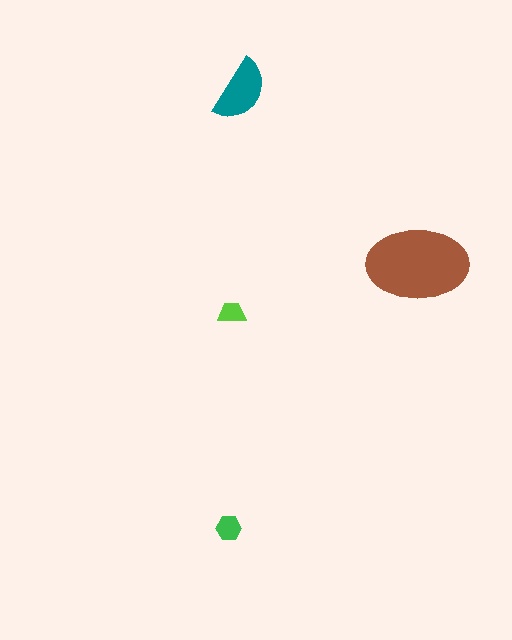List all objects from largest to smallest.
The brown ellipse, the teal semicircle, the green hexagon, the lime trapezoid.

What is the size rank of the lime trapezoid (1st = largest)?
4th.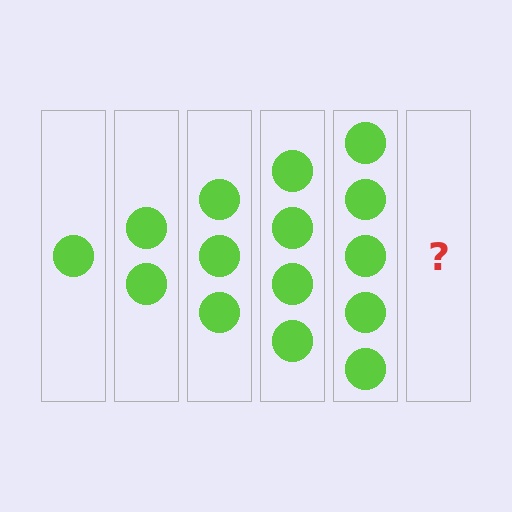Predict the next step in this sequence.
The next step is 6 circles.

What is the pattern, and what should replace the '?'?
The pattern is that each step adds one more circle. The '?' should be 6 circles.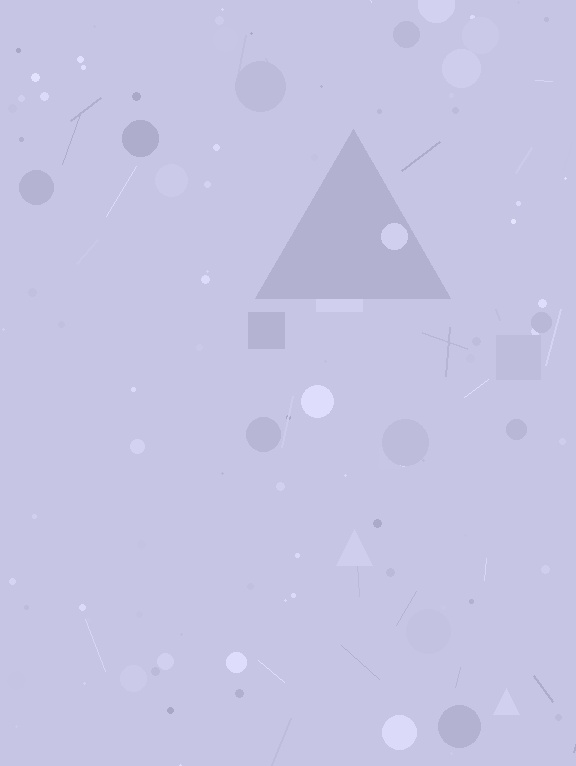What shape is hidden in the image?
A triangle is hidden in the image.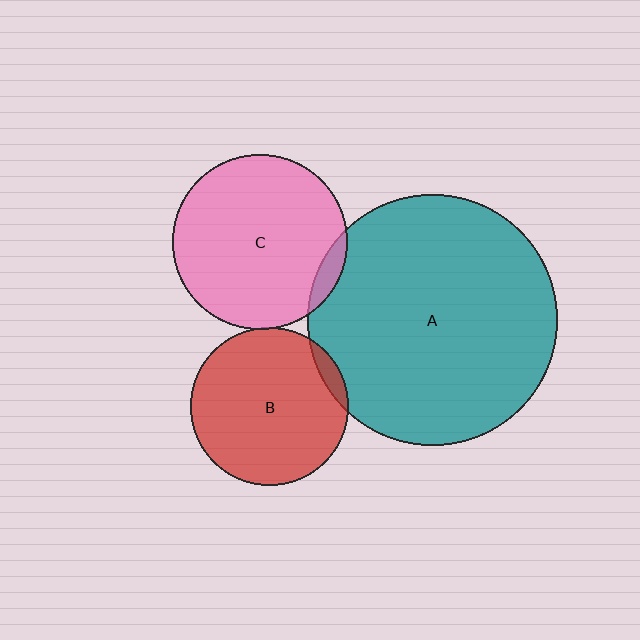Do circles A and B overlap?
Yes.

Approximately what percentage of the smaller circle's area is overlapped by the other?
Approximately 5%.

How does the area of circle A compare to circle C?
Approximately 2.0 times.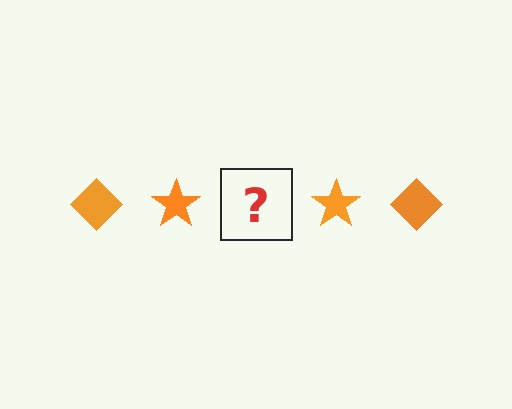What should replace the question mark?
The question mark should be replaced with an orange diamond.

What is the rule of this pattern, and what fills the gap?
The rule is that the pattern cycles through diamond, star shapes in orange. The gap should be filled with an orange diamond.